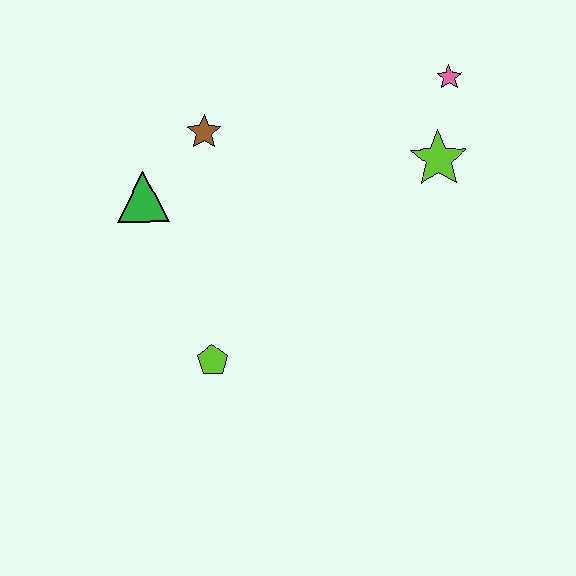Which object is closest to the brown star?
The green triangle is closest to the brown star.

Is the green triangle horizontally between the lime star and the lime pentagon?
No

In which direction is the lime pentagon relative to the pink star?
The lime pentagon is below the pink star.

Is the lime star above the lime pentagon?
Yes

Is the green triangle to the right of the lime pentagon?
No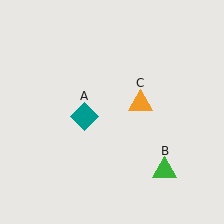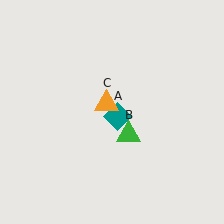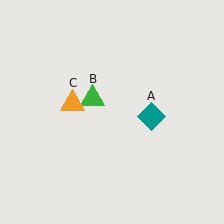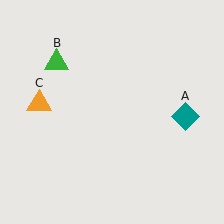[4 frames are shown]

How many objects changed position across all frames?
3 objects changed position: teal diamond (object A), green triangle (object B), orange triangle (object C).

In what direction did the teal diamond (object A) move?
The teal diamond (object A) moved right.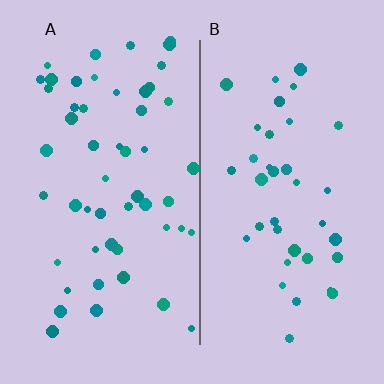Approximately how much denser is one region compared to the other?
Approximately 1.4× — region A over region B.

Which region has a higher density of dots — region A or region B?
A (the left).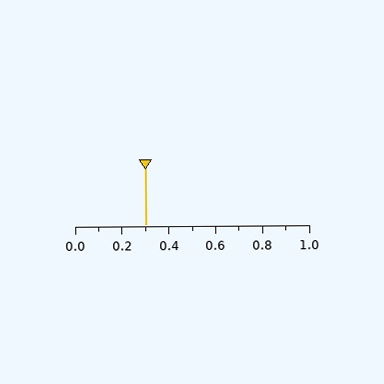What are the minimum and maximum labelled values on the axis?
The axis runs from 0.0 to 1.0.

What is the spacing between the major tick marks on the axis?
The major ticks are spaced 0.2 apart.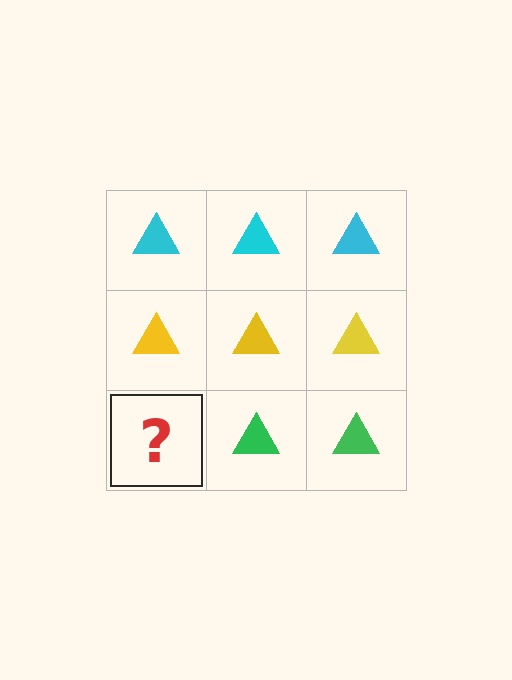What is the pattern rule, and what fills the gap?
The rule is that each row has a consistent color. The gap should be filled with a green triangle.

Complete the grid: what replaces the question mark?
The question mark should be replaced with a green triangle.